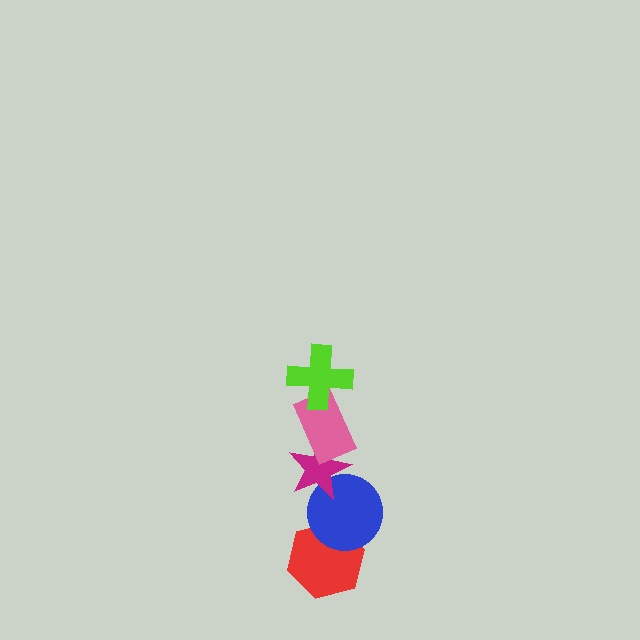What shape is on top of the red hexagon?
The blue circle is on top of the red hexagon.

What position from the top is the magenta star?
The magenta star is 3rd from the top.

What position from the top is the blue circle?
The blue circle is 4th from the top.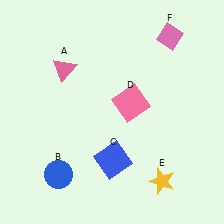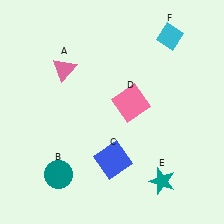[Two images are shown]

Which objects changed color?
B changed from blue to teal. E changed from yellow to teal. F changed from pink to cyan.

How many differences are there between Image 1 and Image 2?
There are 3 differences between the two images.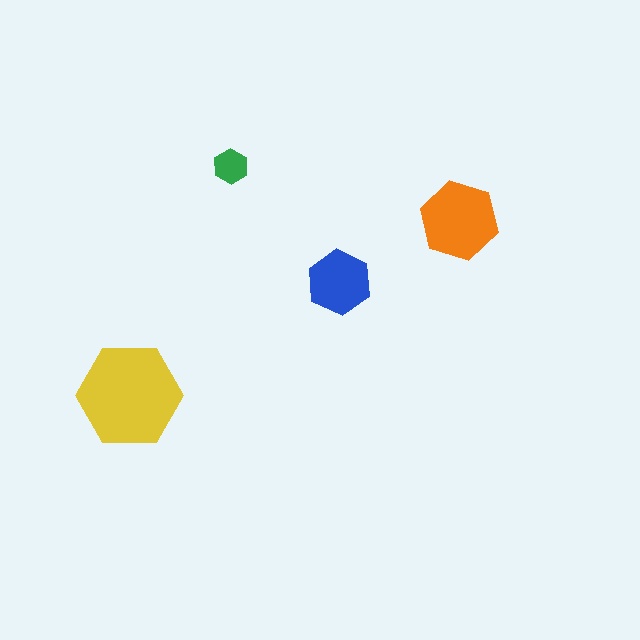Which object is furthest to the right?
The orange hexagon is rightmost.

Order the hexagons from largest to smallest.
the yellow one, the orange one, the blue one, the green one.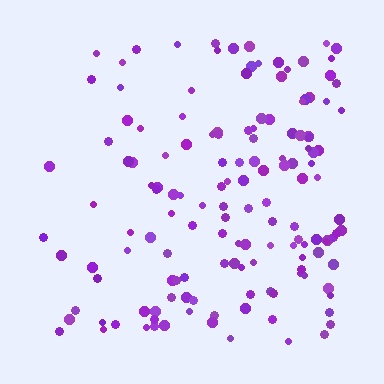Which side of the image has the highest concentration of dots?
The right.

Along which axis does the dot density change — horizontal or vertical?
Horizontal.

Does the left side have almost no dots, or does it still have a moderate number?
Still a moderate number, just noticeably fewer than the right.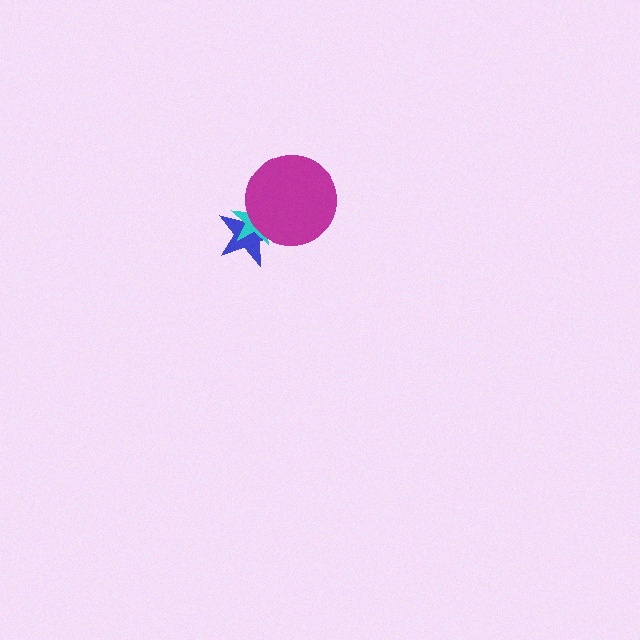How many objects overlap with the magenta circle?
2 objects overlap with the magenta circle.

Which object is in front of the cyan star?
The magenta circle is in front of the cyan star.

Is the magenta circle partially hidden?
No, no other shape covers it.